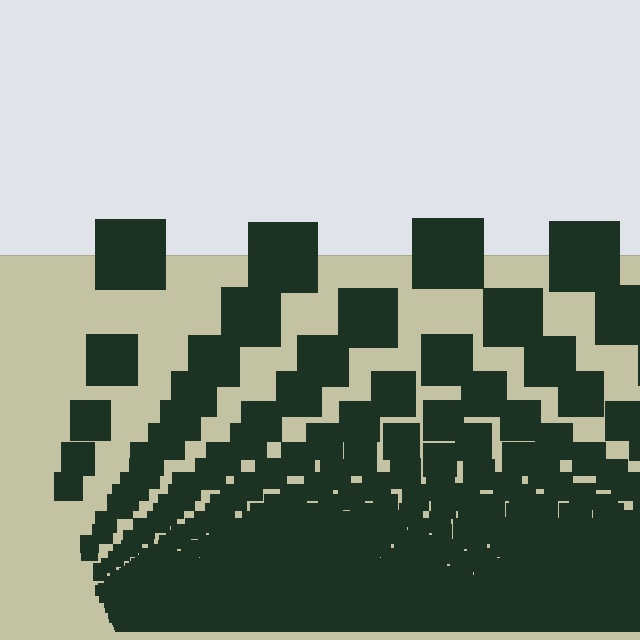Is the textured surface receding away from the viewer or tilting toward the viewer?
The surface appears to tilt toward the viewer. Texture elements get larger and sparser toward the top.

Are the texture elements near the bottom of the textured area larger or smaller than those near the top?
Smaller. The gradient is inverted — elements near the bottom are smaller and denser.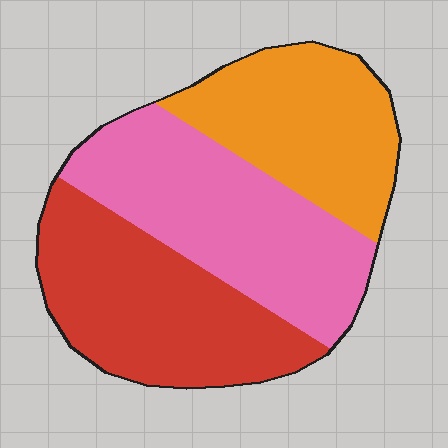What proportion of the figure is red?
Red takes up about one third (1/3) of the figure.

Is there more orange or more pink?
Pink.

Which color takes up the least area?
Orange, at roughly 30%.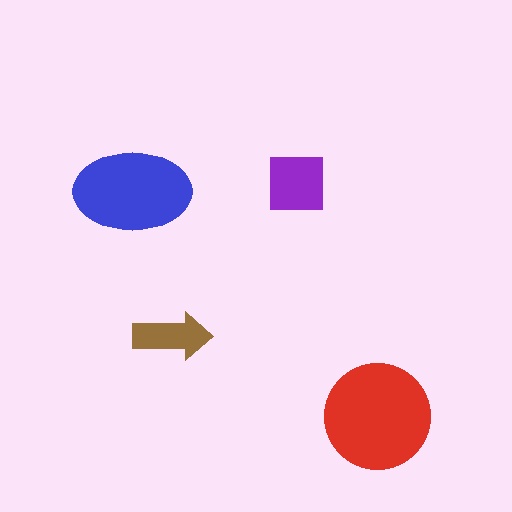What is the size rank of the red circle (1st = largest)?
1st.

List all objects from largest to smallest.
The red circle, the blue ellipse, the purple square, the brown arrow.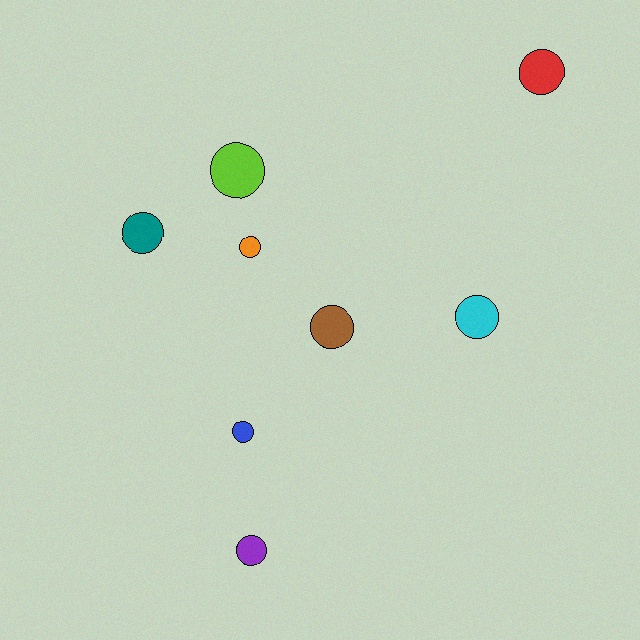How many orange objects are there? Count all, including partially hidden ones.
There is 1 orange object.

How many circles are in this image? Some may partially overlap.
There are 8 circles.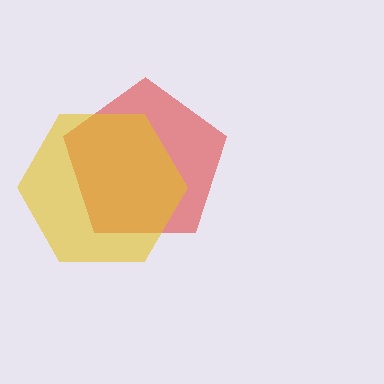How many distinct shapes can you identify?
There are 2 distinct shapes: a red pentagon, a yellow hexagon.